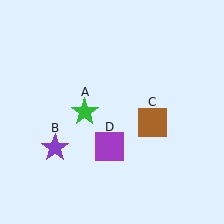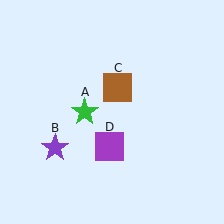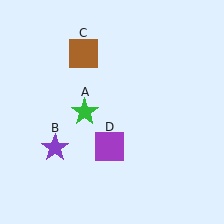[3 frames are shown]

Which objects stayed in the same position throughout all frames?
Green star (object A) and purple star (object B) and purple square (object D) remained stationary.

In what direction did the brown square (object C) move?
The brown square (object C) moved up and to the left.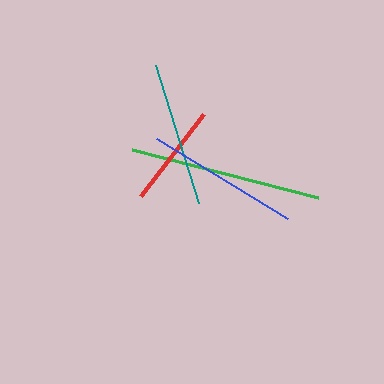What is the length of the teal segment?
The teal segment is approximately 145 pixels long.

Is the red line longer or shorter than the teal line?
The teal line is longer than the red line.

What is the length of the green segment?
The green segment is approximately 193 pixels long.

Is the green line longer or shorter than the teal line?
The green line is longer than the teal line.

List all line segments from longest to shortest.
From longest to shortest: green, blue, teal, red.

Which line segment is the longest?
The green line is the longest at approximately 193 pixels.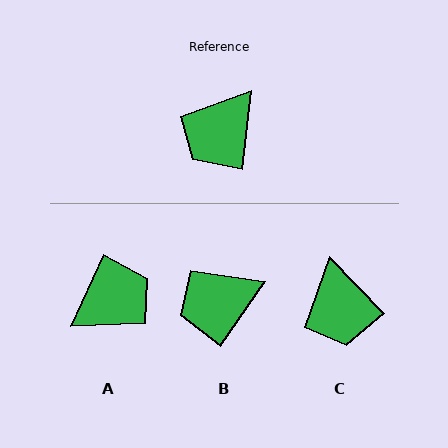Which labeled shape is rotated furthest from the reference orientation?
A, about 162 degrees away.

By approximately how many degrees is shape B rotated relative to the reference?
Approximately 28 degrees clockwise.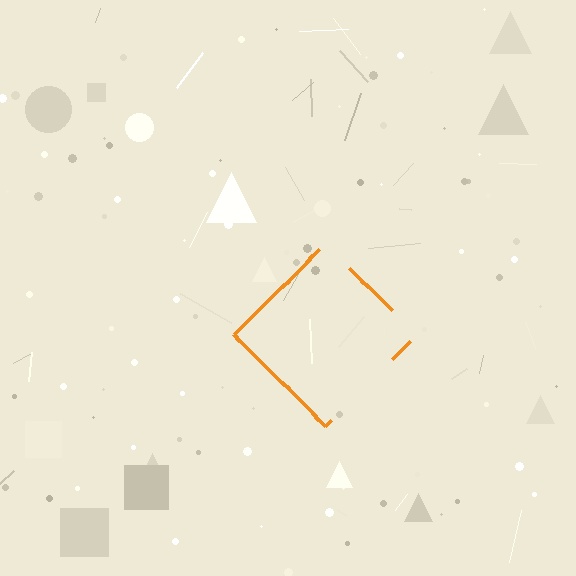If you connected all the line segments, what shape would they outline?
They would outline a diamond.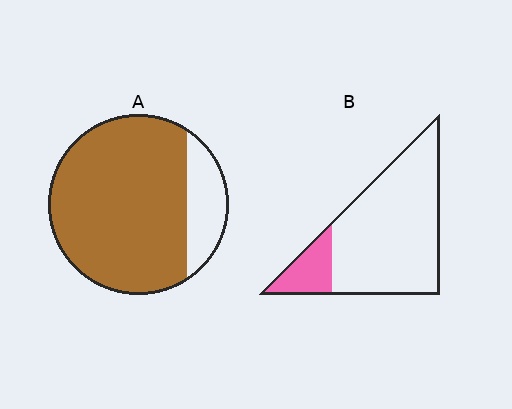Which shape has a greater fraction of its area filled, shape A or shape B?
Shape A.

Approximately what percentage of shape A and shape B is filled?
A is approximately 80% and B is approximately 15%.